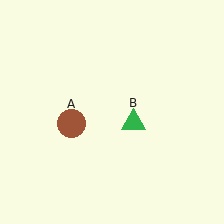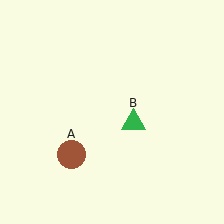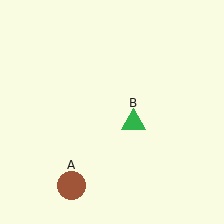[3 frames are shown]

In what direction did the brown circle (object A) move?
The brown circle (object A) moved down.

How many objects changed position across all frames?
1 object changed position: brown circle (object A).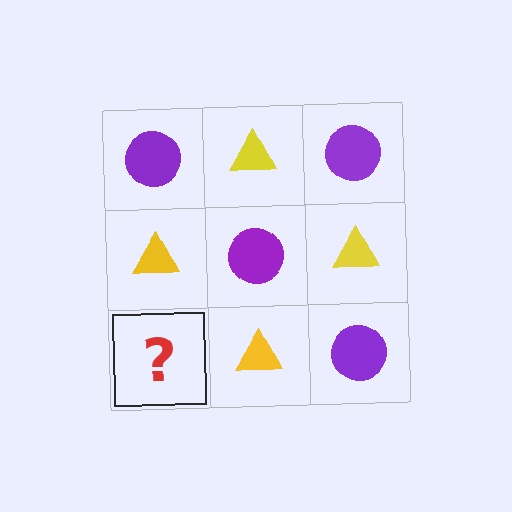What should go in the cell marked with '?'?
The missing cell should contain a purple circle.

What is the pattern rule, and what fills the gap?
The rule is that it alternates purple circle and yellow triangle in a checkerboard pattern. The gap should be filled with a purple circle.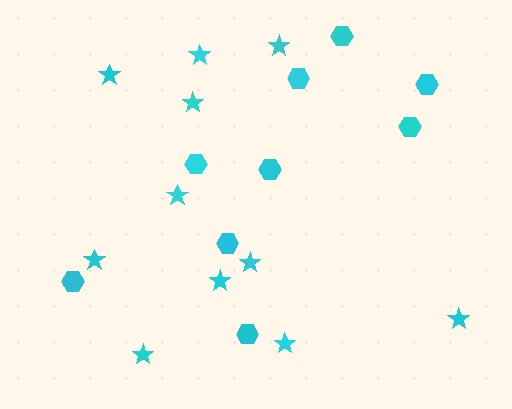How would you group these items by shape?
There are 2 groups: one group of hexagons (9) and one group of stars (11).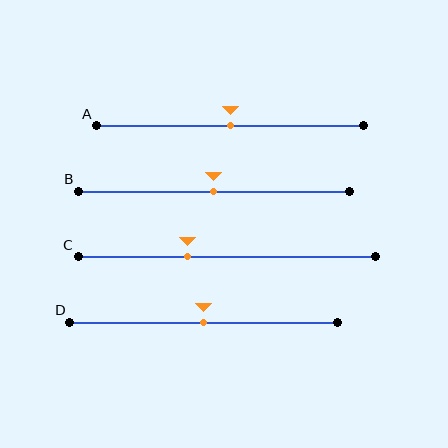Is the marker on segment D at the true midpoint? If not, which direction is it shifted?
Yes, the marker on segment D is at the true midpoint.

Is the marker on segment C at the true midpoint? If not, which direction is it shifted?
No, the marker on segment C is shifted to the left by about 13% of the segment length.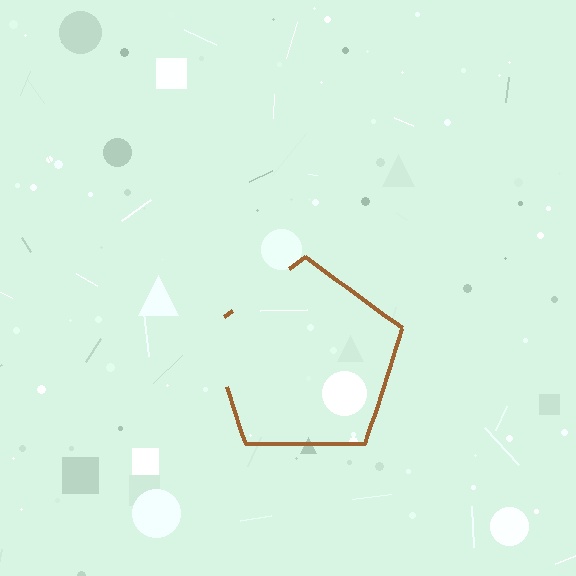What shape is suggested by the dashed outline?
The dashed outline suggests a pentagon.